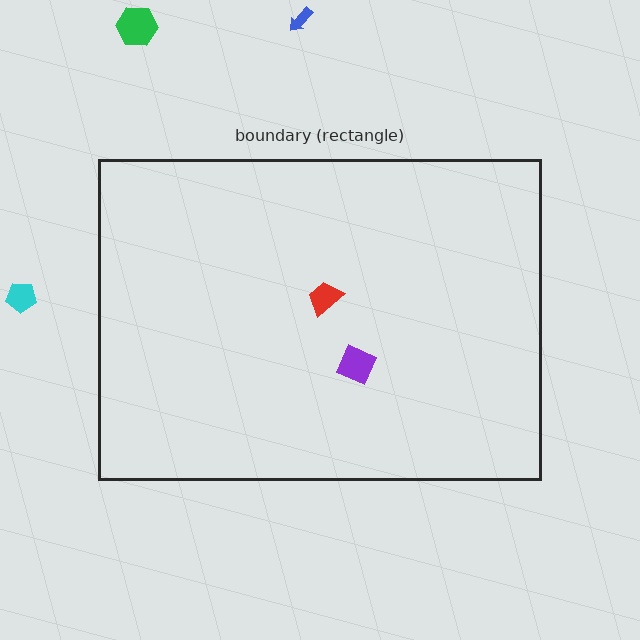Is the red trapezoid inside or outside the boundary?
Inside.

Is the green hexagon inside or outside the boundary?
Outside.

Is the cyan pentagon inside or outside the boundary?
Outside.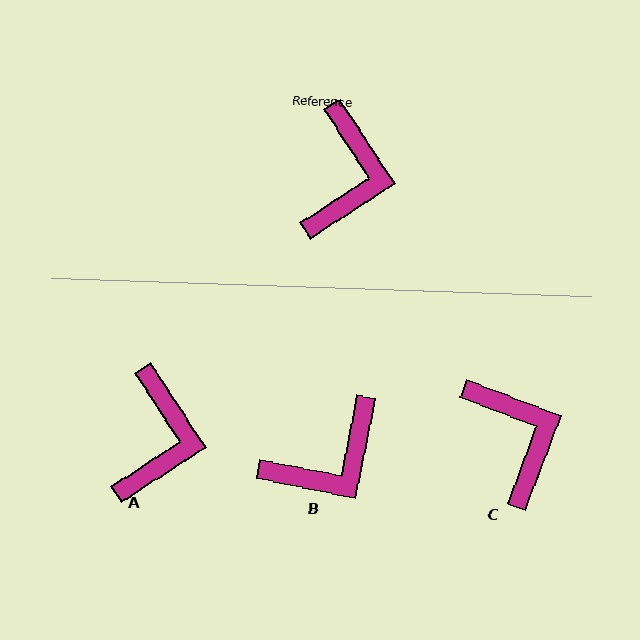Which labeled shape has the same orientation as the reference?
A.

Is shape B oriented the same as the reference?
No, it is off by about 44 degrees.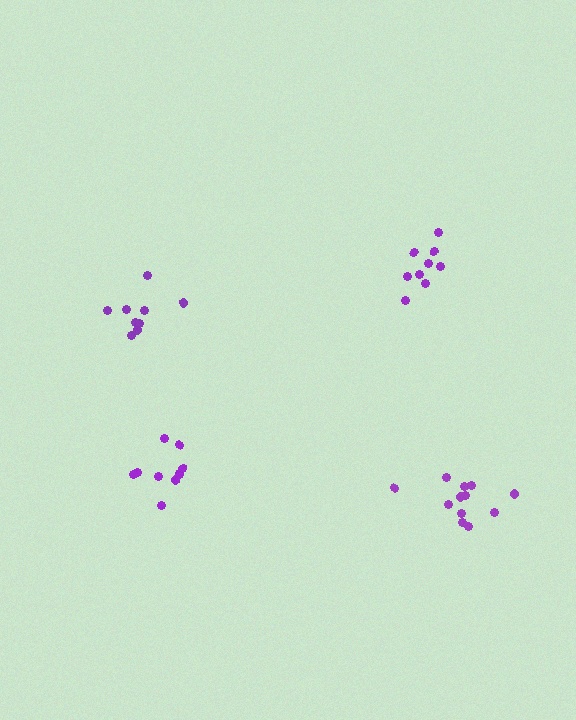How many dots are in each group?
Group 1: 9 dots, Group 2: 12 dots, Group 3: 9 dots, Group 4: 9 dots (39 total).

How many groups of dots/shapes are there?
There are 4 groups.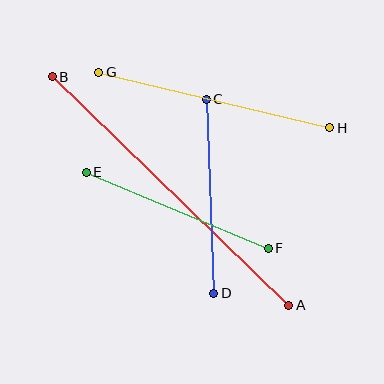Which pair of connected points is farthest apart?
Points A and B are farthest apart.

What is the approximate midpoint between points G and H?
The midpoint is at approximately (214, 100) pixels.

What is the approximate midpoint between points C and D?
The midpoint is at approximately (210, 196) pixels.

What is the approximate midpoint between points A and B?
The midpoint is at approximately (171, 191) pixels.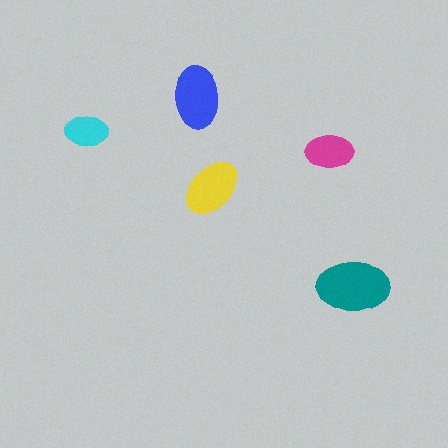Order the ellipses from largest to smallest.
the teal one, the blue one, the yellow one, the magenta one, the cyan one.